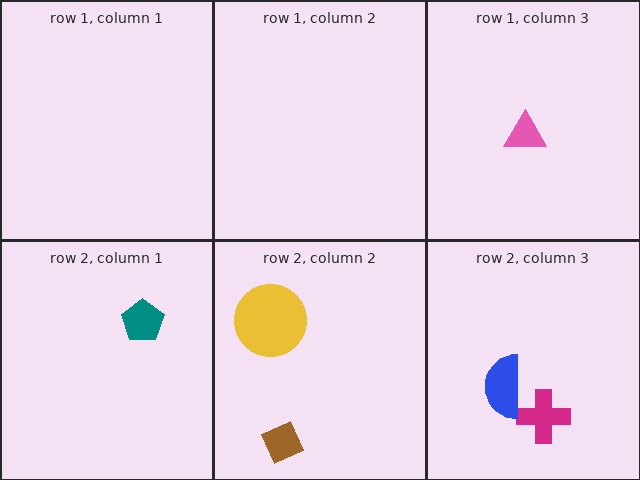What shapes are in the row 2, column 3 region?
The magenta cross, the blue semicircle.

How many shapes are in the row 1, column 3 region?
1.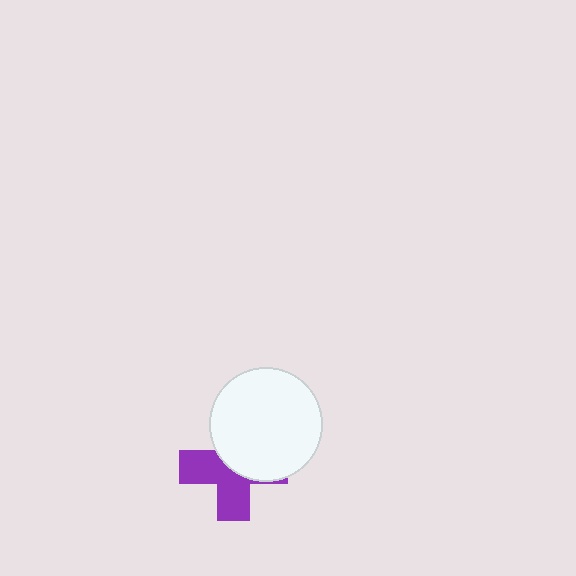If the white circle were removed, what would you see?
You would see the complete purple cross.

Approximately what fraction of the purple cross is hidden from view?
Roughly 50% of the purple cross is hidden behind the white circle.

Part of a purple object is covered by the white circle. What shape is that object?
It is a cross.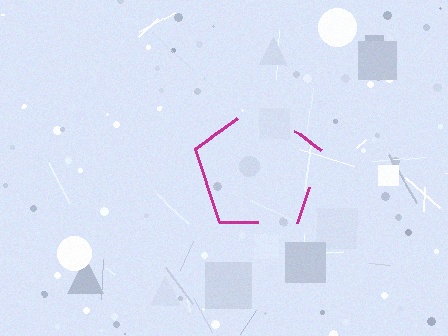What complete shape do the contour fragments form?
The contour fragments form a pentagon.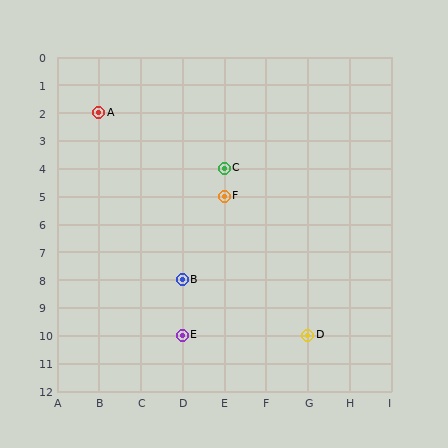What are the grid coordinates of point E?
Point E is at grid coordinates (D, 10).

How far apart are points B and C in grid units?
Points B and C are 1 column and 4 rows apart (about 4.1 grid units diagonally).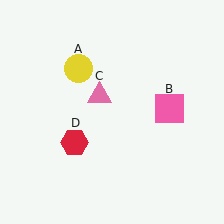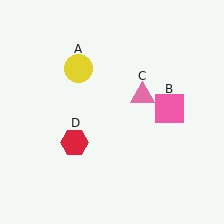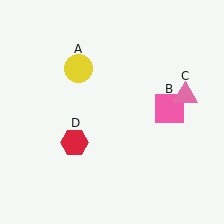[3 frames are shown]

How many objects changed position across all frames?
1 object changed position: pink triangle (object C).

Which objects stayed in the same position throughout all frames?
Yellow circle (object A) and pink square (object B) and red hexagon (object D) remained stationary.